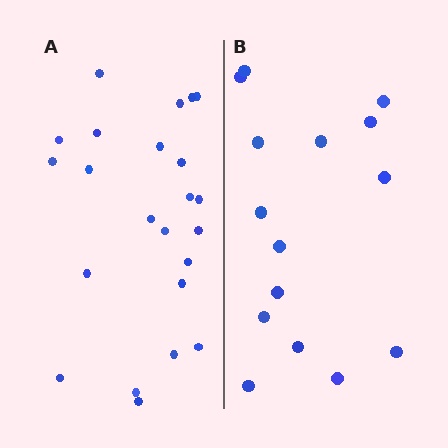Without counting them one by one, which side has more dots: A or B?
Region A (the left region) has more dots.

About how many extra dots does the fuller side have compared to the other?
Region A has roughly 8 or so more dots than region B.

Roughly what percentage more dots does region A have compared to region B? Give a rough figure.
About 55% more.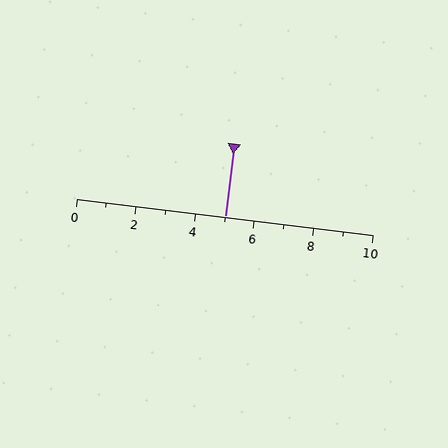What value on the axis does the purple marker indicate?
The marker indicates approximately 5.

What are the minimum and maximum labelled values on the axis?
The axis runs from 0 to 10.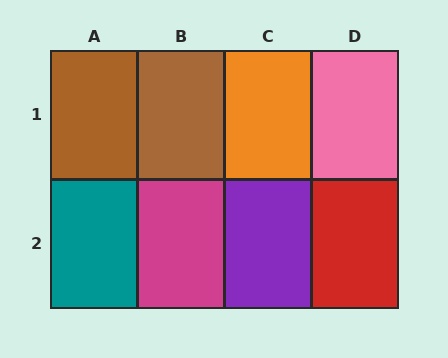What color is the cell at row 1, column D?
Pink.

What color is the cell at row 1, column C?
Orange.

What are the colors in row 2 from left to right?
Teal, magenta, purple, red.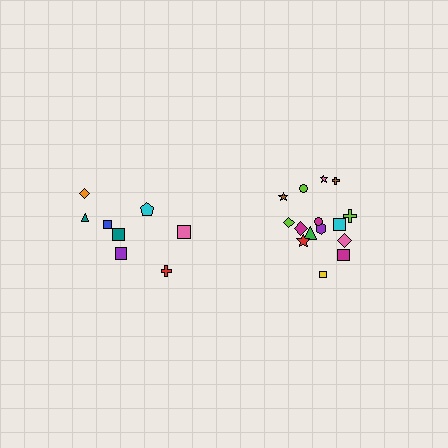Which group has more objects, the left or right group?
The right group.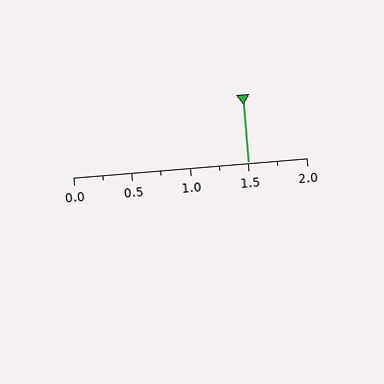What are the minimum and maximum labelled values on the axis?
The axis runs from 0.0 to 2.0.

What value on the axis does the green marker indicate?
The marker indicates approximately 1.5.